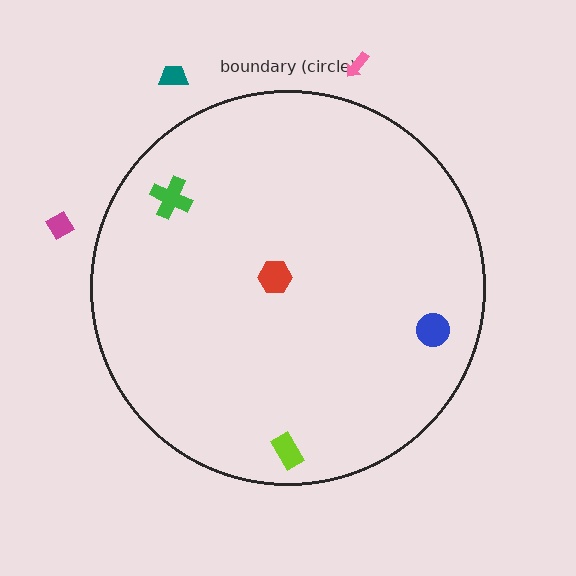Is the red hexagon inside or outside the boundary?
Inside.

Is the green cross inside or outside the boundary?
Inside.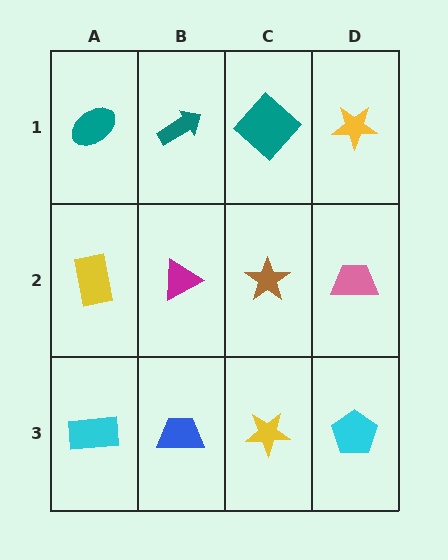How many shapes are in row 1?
4 shapes.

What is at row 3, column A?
A cyan rectangle.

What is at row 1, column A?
A teal ellipse.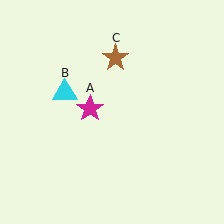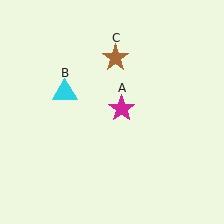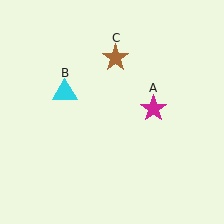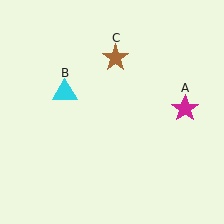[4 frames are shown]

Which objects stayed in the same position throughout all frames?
Cyan triangle (object B) and brown star (object C) remained stationary.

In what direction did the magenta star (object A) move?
The magenta star (object A) moved right.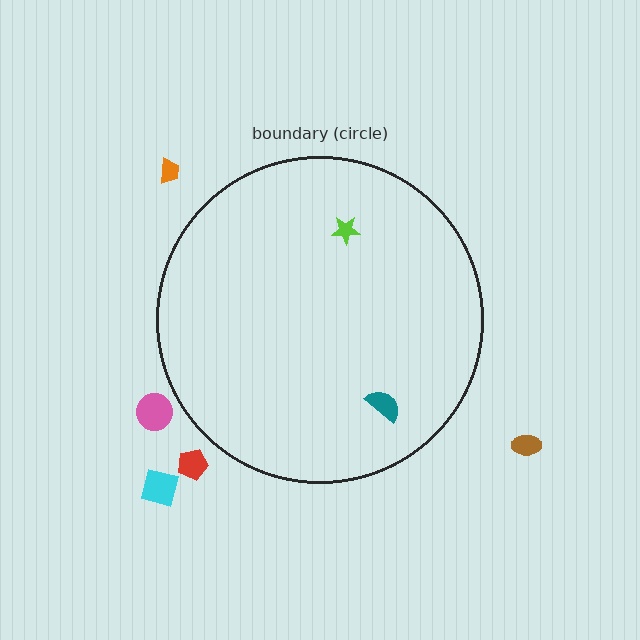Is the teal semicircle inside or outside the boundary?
Inside.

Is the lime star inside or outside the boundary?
Inside.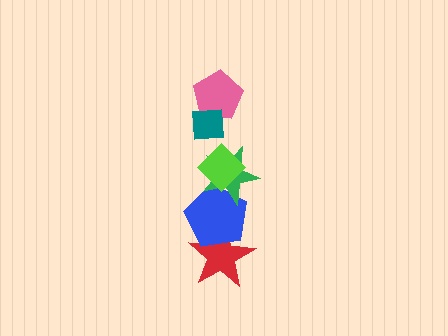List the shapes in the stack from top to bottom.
From top to bottom: the teal square, the pink pentagon, the lime diamond, the green star, the blue pentagon, the red star.